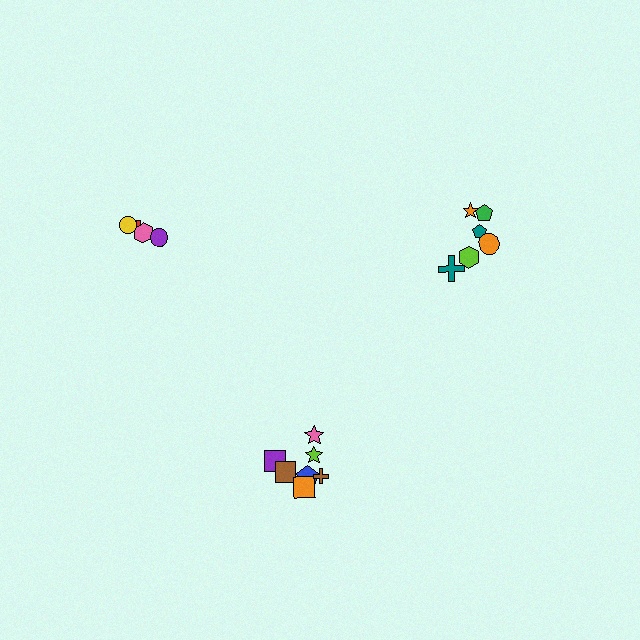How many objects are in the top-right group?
There are 6 objects.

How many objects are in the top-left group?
There are 4 objects.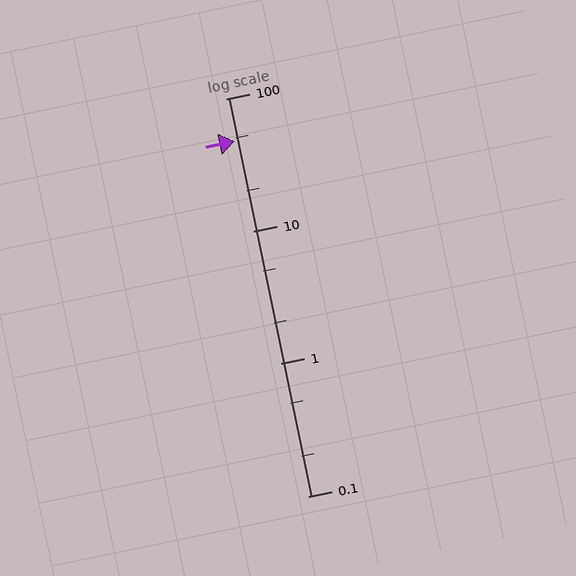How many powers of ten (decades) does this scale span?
The scale spans 3 decades, from 0.1 to 100.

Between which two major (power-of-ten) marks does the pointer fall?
The pointer is between 10 and 100.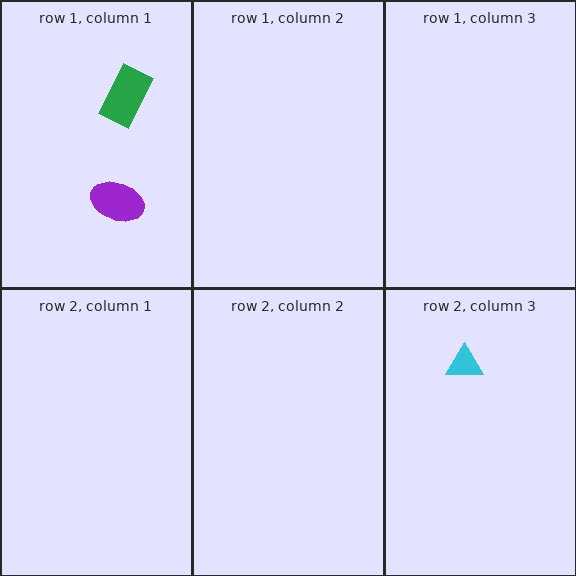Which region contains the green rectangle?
The row 1, column 1 region.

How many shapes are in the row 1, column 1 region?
2.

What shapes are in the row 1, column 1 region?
The purple ellipse, the green rectangle.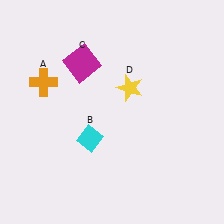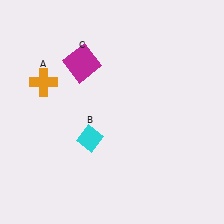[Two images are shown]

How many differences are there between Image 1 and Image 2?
There is 1 difference between the two images.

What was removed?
The yellow star (D) was removed in Image 2.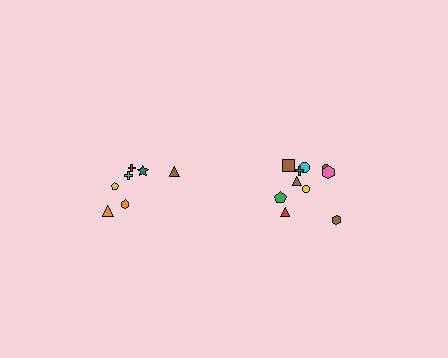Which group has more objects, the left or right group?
The right group.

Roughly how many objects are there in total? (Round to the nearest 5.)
Roughly 15 objects in total.